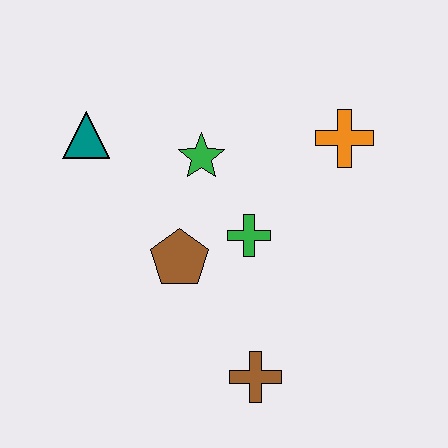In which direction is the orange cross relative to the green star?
The orange cross is to the right of the green star.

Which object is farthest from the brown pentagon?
The orange cross is farthest from the brown pentagon.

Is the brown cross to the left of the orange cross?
Yes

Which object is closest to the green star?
The green cross is closest to the green star.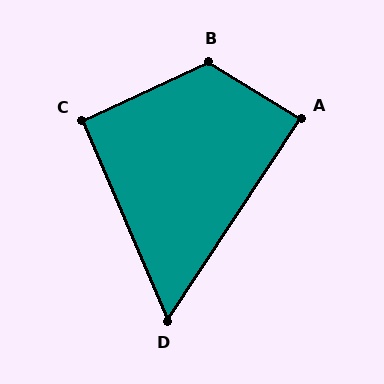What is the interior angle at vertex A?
Approximately 88 degrees (approximately right).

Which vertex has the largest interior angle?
B, at approximately 124 degrees.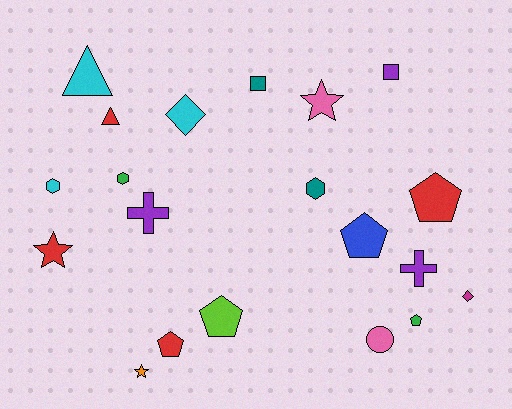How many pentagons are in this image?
There are 5 pentagons.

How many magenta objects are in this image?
There is 1 magenta object.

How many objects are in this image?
There are 20 objects.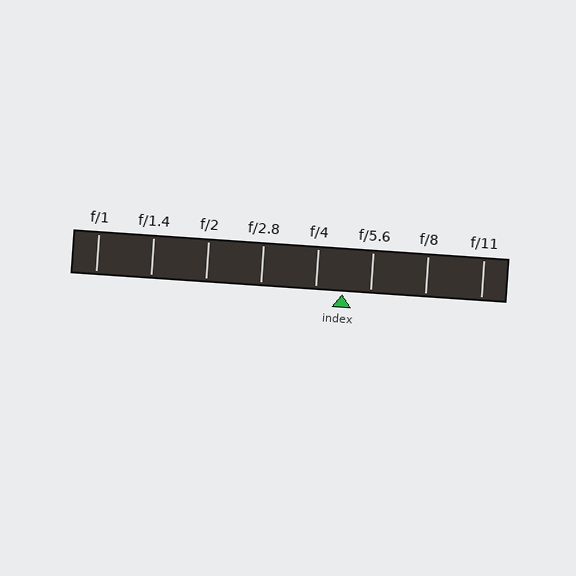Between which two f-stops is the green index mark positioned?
The index mark is between f/4 and f/5.6.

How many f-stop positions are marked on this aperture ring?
There are 8 f-stop positions marked.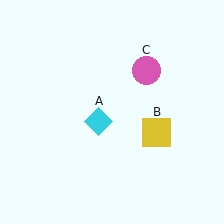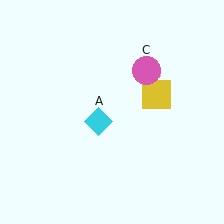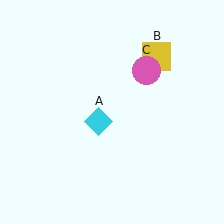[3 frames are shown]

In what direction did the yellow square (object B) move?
The yellow square (object B) moved up.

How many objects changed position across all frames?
1 object changed position: yellow square (object B).